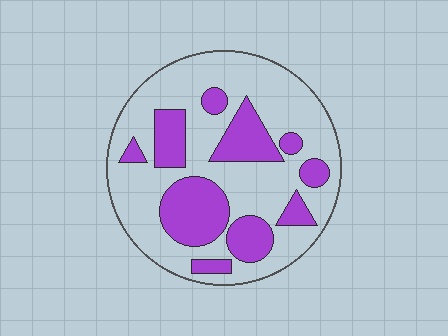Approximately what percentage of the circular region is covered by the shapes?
Approximately 30%.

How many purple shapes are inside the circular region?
10.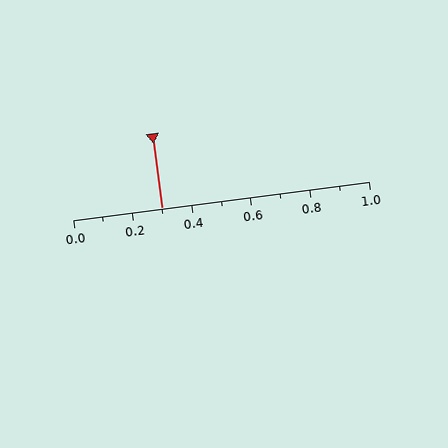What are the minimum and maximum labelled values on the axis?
The axis runs from 0.0 to 1.0.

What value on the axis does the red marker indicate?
The marker indicates approximately 0.3.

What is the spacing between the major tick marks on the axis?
The major ticks are spaced 0.2 apart.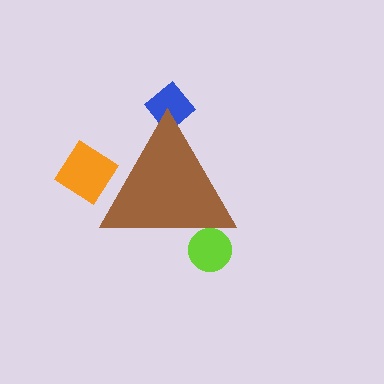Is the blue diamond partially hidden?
Yes, the blue diamond is partially hidden behind the brown triangle.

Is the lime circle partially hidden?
Yes, the lime circle is partially hidden behind the brown triangle.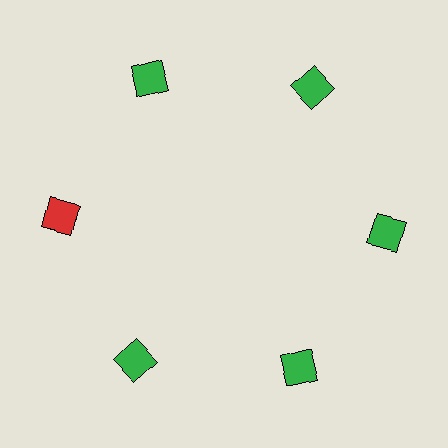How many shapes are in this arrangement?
There are 6 shapes arranged in a ring pattern.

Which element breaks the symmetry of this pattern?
The red square at roughly the 9 o'clock position breaks the symmetry. All other shapes are green squares.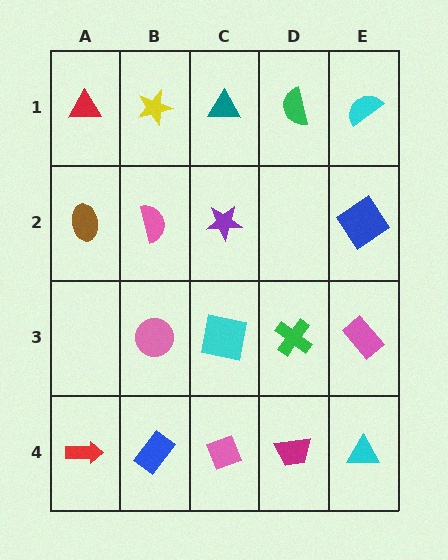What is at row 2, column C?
A purple star.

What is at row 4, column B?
A blue rectangle.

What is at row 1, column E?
A cyan semicircle.